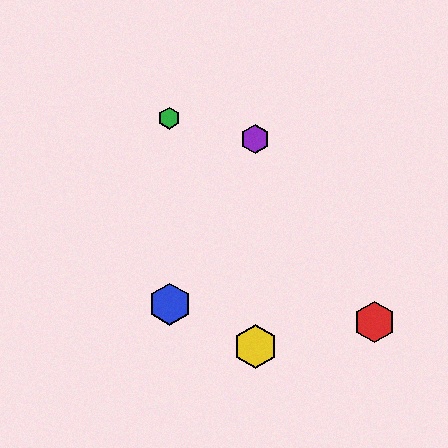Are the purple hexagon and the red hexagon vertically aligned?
No, the purple hexagon is at x≈255 and the red hexagon is at x≈375.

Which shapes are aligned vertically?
The yellow hexagon, the purple hexagon are aligned vertically.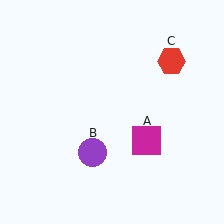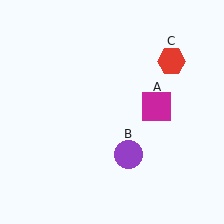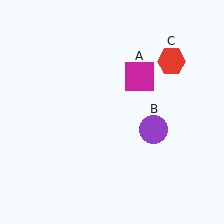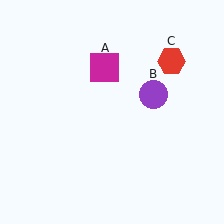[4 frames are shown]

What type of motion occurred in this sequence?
The magenta square (object A), purple circle (object B) rotated counterclockwise around the center of the scene.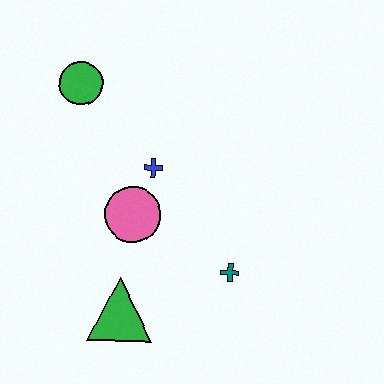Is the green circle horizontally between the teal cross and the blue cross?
No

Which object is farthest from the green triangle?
The green circle is farthest from the green triangle.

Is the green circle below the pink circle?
No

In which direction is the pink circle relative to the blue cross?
The pink circle is below the blue cross.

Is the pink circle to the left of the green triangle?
No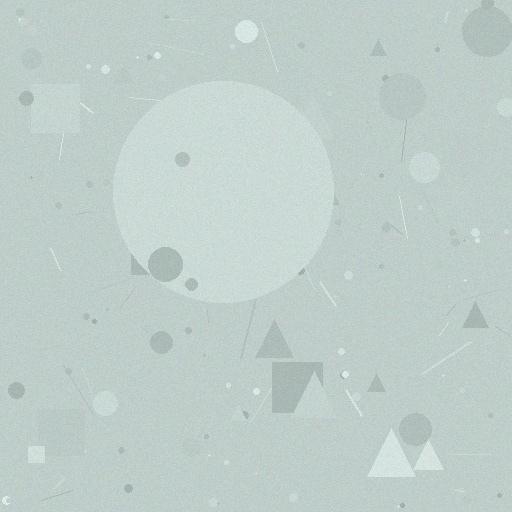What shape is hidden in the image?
A circle is hidden in the image.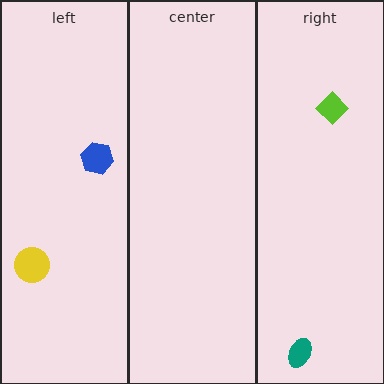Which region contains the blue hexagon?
The left region.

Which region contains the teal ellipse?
The right region.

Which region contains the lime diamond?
The right region.